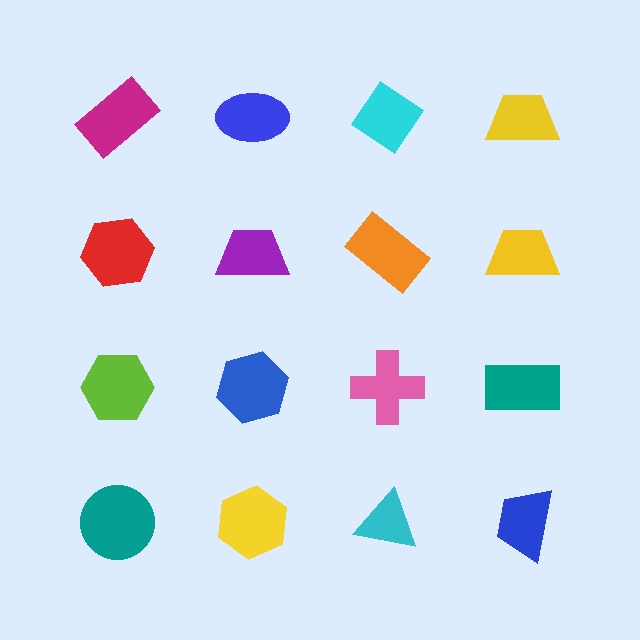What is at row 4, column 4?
A blue trapezoid.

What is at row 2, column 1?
A red hexagon.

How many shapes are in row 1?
4 shapes.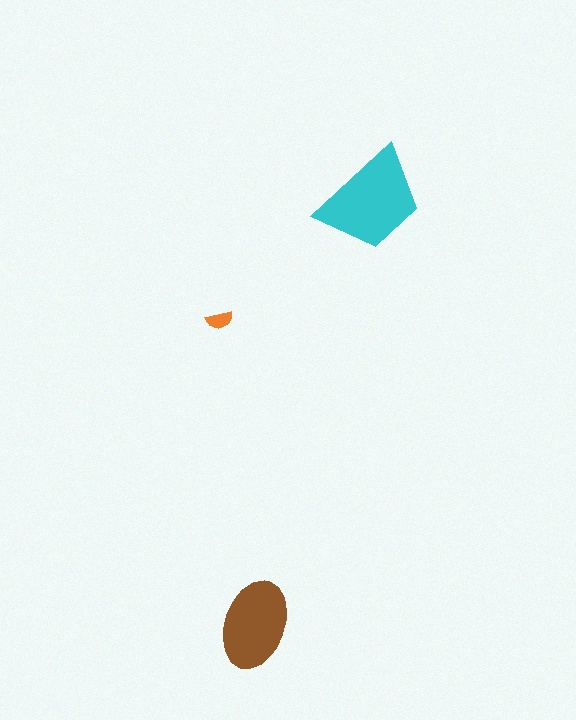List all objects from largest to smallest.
The cyan trapezoid, the brown ellipse, the orange semicircle.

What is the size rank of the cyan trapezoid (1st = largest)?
1st.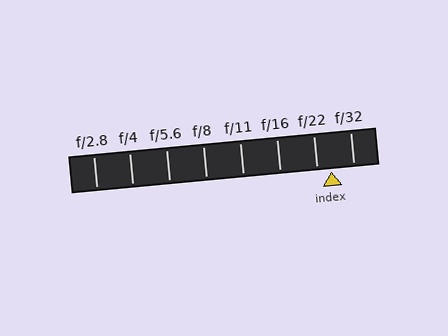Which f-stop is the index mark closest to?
The index mark is closest to f/22.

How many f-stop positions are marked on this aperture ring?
There are 8 f-stop positions marked.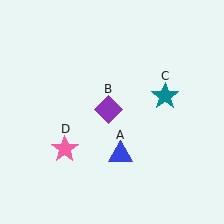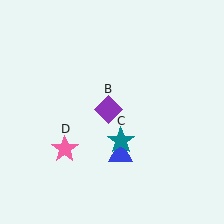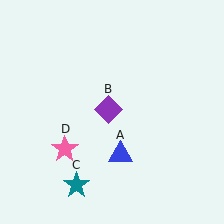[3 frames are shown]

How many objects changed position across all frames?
1 object changed position: teal star (object C).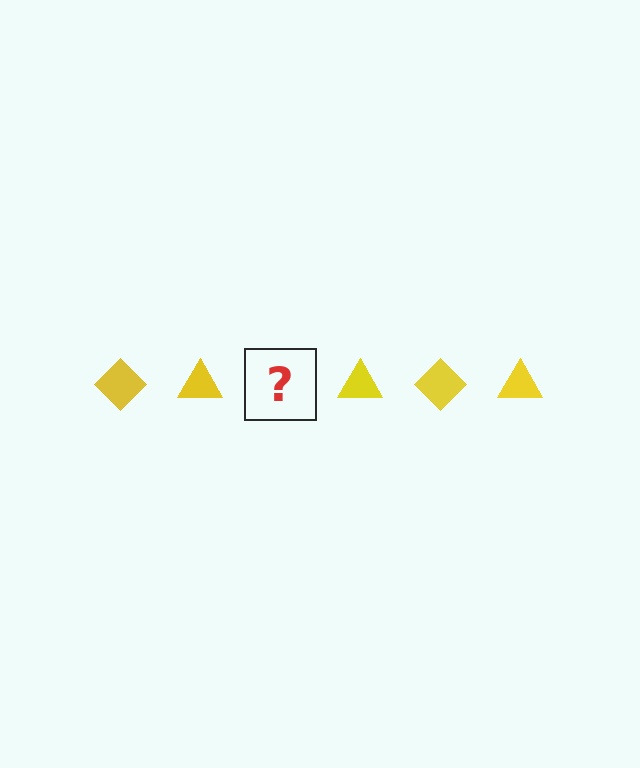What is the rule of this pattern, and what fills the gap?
The rule is that the pattern cycles through diamond, triangle shapes in yellow. The gap should be filled with a yellow diamond.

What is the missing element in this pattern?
The missing element is a yellow diamond.